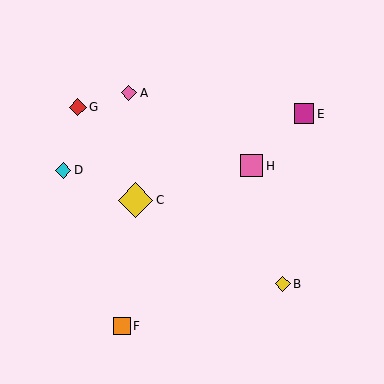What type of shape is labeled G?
Shape G is a red diamond.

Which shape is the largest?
The yellow diamond (labeled C) is the largest.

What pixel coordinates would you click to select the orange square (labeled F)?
Click at (122, 326) to select the orange square F.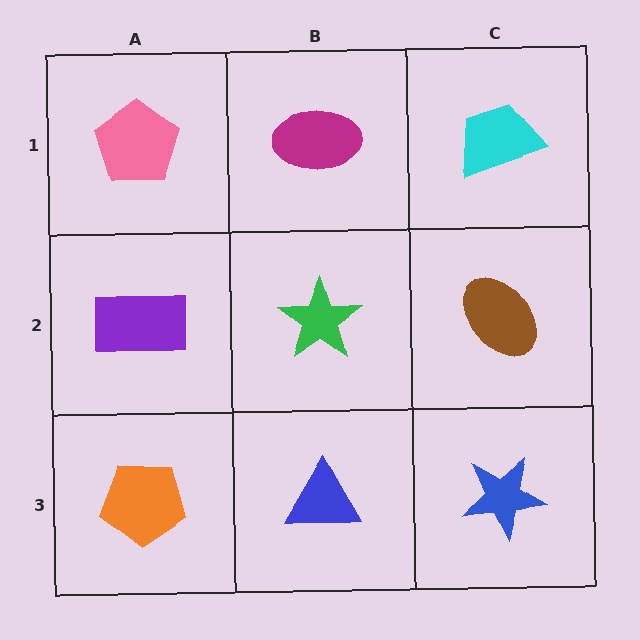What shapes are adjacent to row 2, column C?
A cyan trapezoid (row 1, column C), a blue star (row 3, column C), a green star (row 2, column B).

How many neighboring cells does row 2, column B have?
4.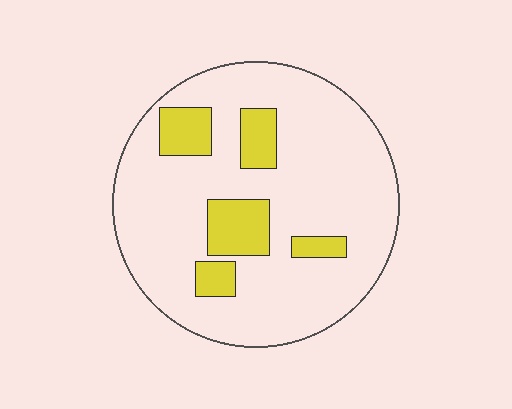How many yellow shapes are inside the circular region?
5.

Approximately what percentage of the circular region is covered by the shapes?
Approximately 15%.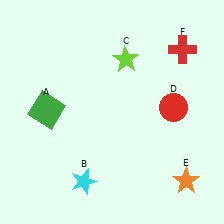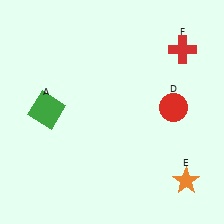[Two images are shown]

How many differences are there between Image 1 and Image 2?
There are 2 differences between the two images.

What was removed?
The cyan star (B), the lime star (C) were removed in Image 2.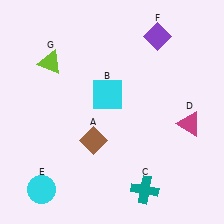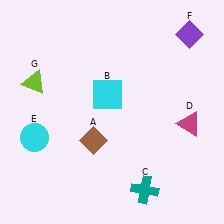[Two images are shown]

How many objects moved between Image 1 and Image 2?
3 objects moved between the two images.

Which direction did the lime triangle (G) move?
The lime triangle (G) moved down.